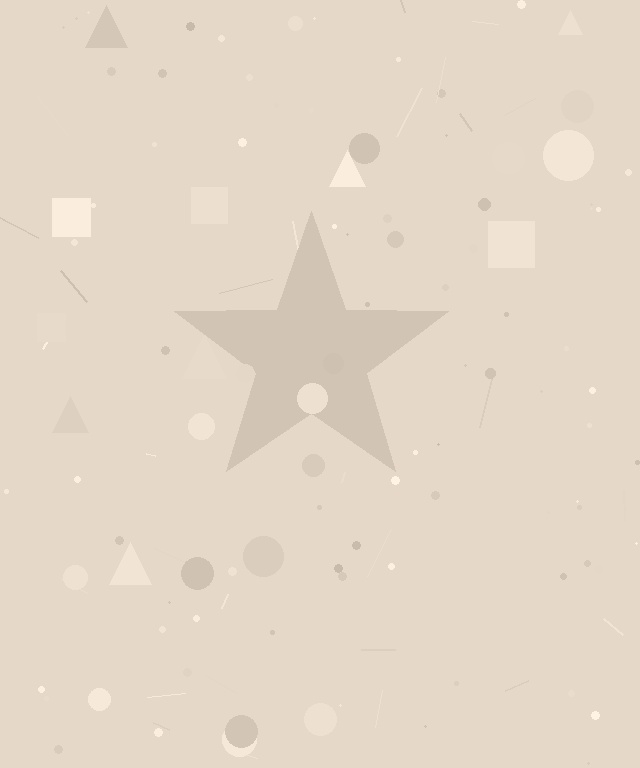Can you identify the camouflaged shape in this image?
The camouflaged shape is a star.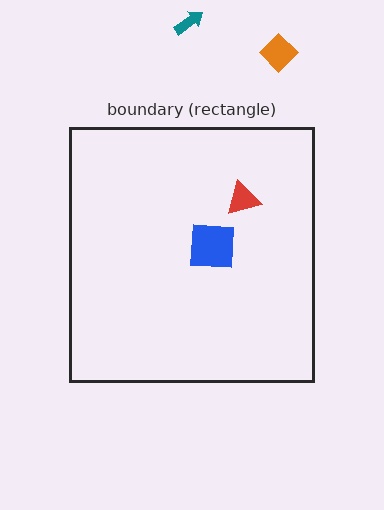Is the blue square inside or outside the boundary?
Inside.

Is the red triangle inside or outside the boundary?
Inside.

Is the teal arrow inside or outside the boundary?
Outside.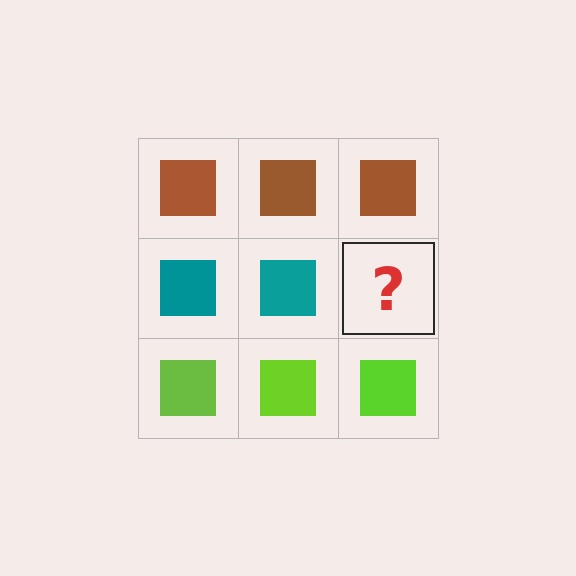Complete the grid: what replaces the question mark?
The question mark should be replaced with a teal square.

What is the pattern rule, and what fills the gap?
The rule is that each row has a consistent color. The gap should be filled with a teal square.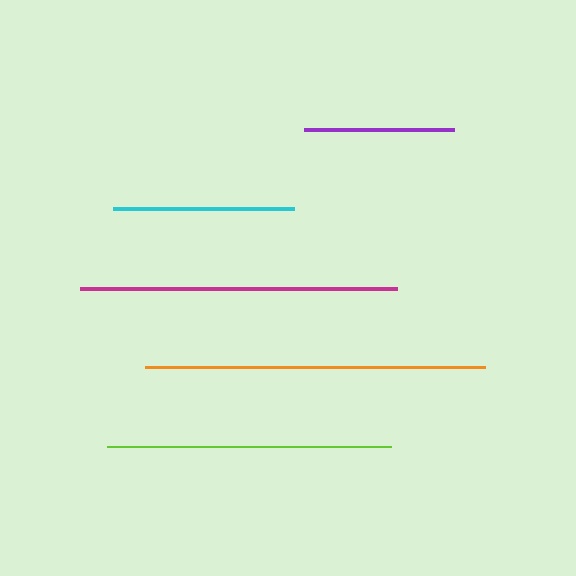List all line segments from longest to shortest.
From longest to shortest: orange, magenta, lime, cyan, purple.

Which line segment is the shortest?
The purple line is the shortest at approximately 150 pixels.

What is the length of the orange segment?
The orange segment is approximately 340 pixels long.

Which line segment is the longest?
The orange line is the longest at approximately 340 pixels.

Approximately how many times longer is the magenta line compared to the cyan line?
The magenta line is approximately 1.8 times the length of the cyan line.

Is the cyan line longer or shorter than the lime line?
The lime line is longer than the cyan line.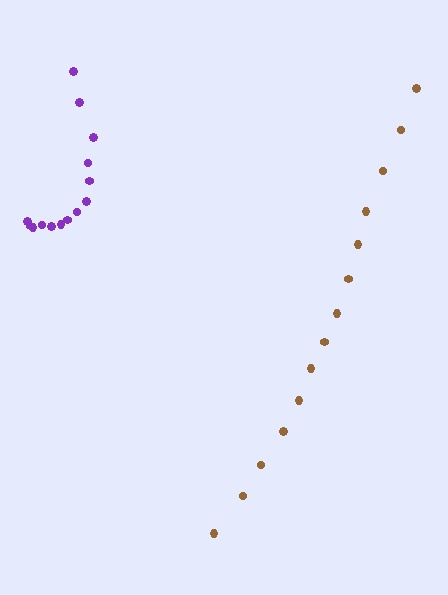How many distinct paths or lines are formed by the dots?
There are 2 distinct paths.